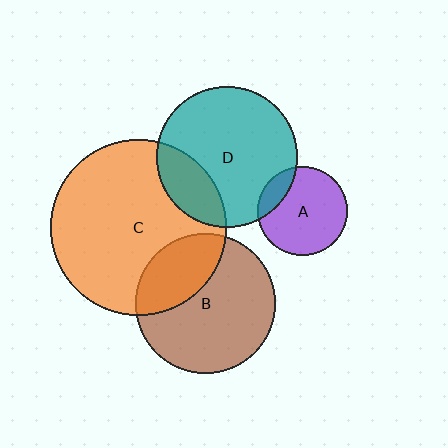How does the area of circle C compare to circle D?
Approximately 1.6 times.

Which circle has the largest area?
Circle C (orange).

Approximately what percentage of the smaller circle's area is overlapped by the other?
Approximately 30%.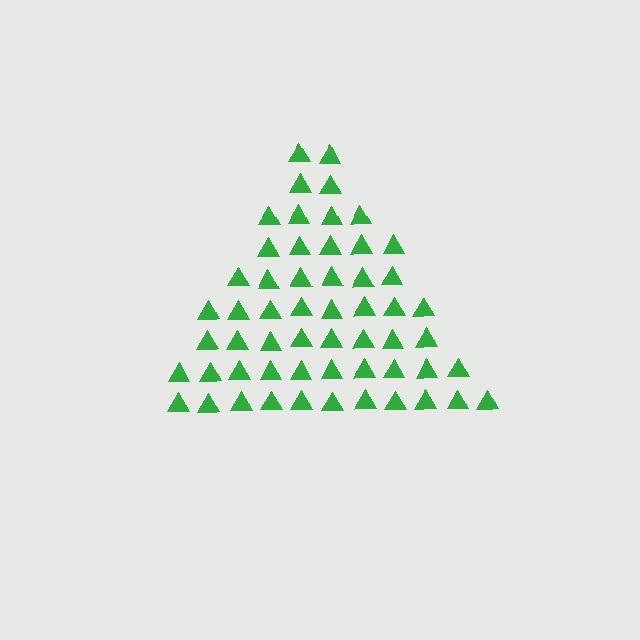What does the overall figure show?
The overall figure shows a triangle.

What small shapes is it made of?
It is made of small triangles.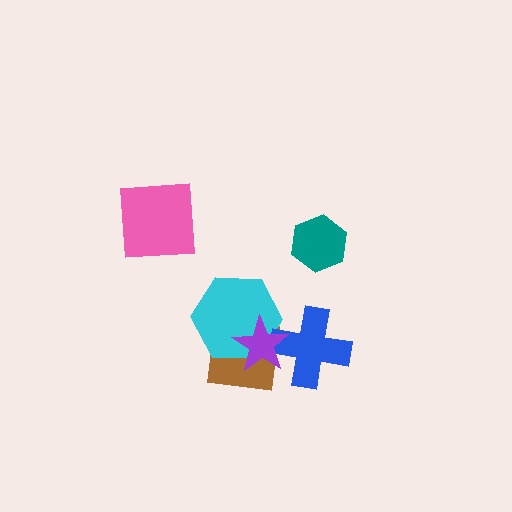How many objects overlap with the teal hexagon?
0 objects overlap with the teal hexagon.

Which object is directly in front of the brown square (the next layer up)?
The cyan hexagon is directly in front of the brown square.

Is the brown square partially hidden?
Yes, it is partially covered by another shape.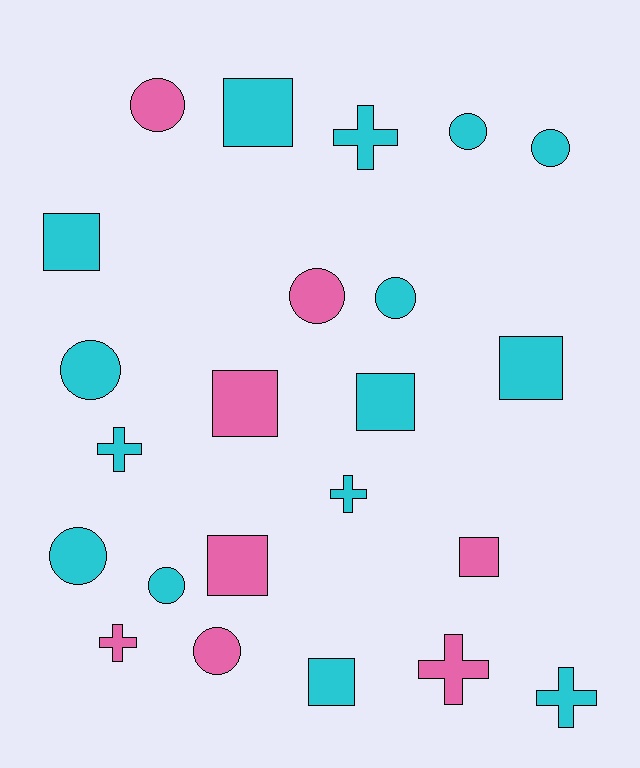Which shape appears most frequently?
Circle, with 9 objects.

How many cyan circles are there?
There are 6 cyan circles.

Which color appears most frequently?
Cyan, with 15 objects.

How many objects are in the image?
There are 23 objects.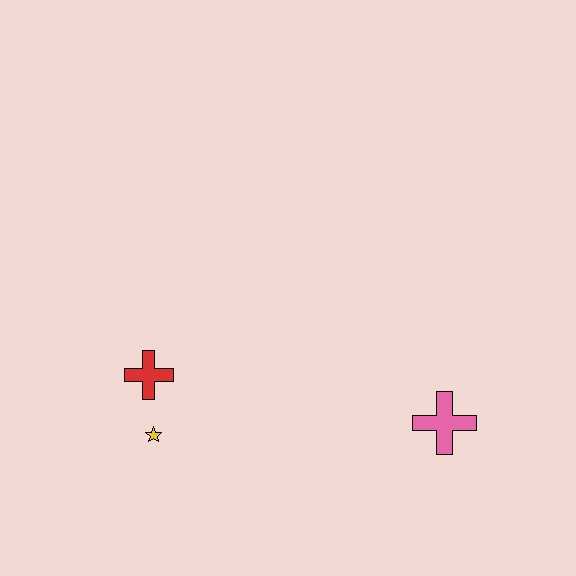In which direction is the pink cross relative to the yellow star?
The pink cross is to the right of the yellow star.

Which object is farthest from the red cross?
The pink cross is farthest from the red cross.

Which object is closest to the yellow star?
The red cross is closest to the yellow star.